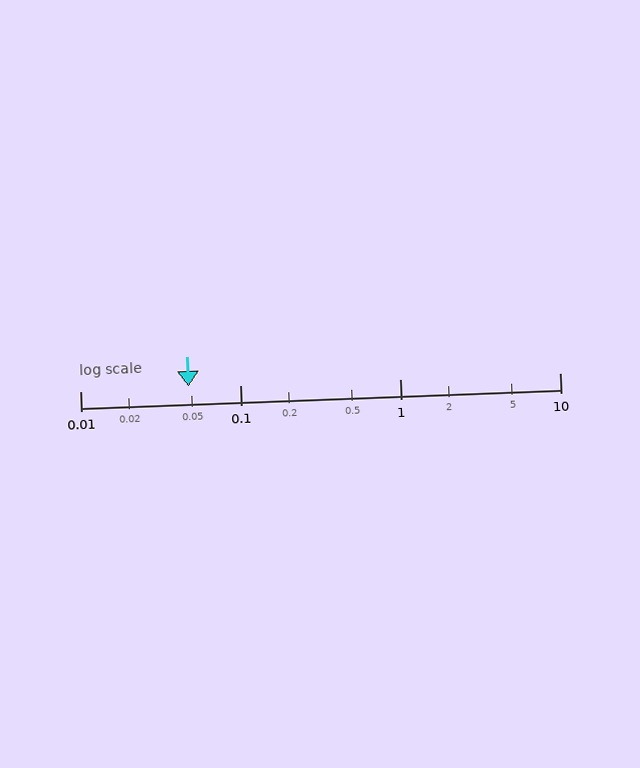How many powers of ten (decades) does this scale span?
The scale spans 3 decades, from 0.01 to 10.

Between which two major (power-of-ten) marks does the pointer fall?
The pointer is between 0.01 and 0.1.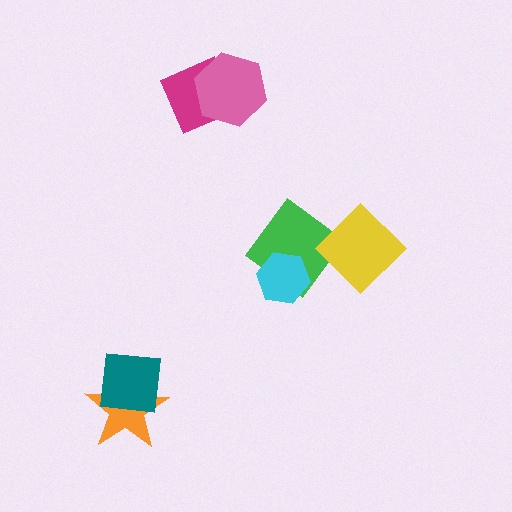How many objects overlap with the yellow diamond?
1 object overlaps with the yellow diamond.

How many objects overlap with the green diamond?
2 objects overlap with the green diamond.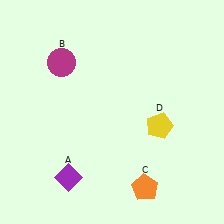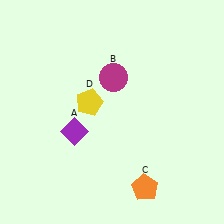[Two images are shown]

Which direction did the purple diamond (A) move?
The purple diamond (A) moved up.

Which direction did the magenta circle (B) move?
The magenta circle (B) moved right.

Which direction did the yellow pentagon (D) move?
The yellow pentagon (D) moved left.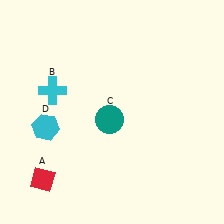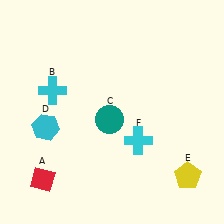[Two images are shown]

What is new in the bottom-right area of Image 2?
A cyan cross (F) was added in the bottom-right area of Image 2.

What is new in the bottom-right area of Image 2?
A yellow pentagon (E) was added in the bottom-right area of Image 2.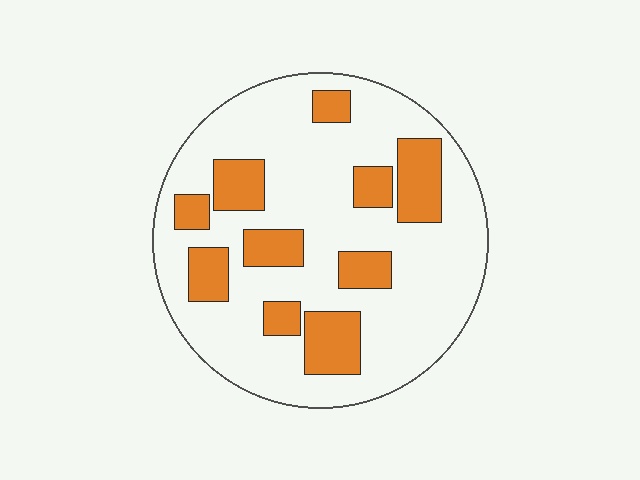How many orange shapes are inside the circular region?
10.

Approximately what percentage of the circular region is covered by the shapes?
Approximately 25%.